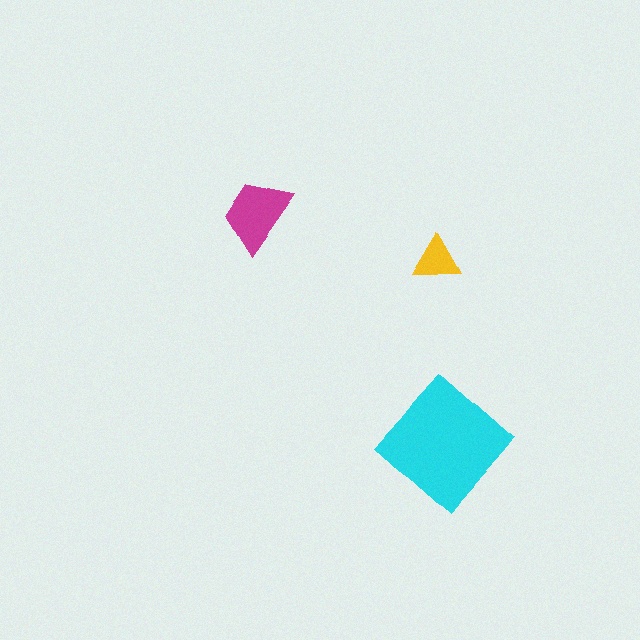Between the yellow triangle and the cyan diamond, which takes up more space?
The cyan diamond.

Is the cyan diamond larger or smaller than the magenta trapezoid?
Larger.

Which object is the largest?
The cyan diamond.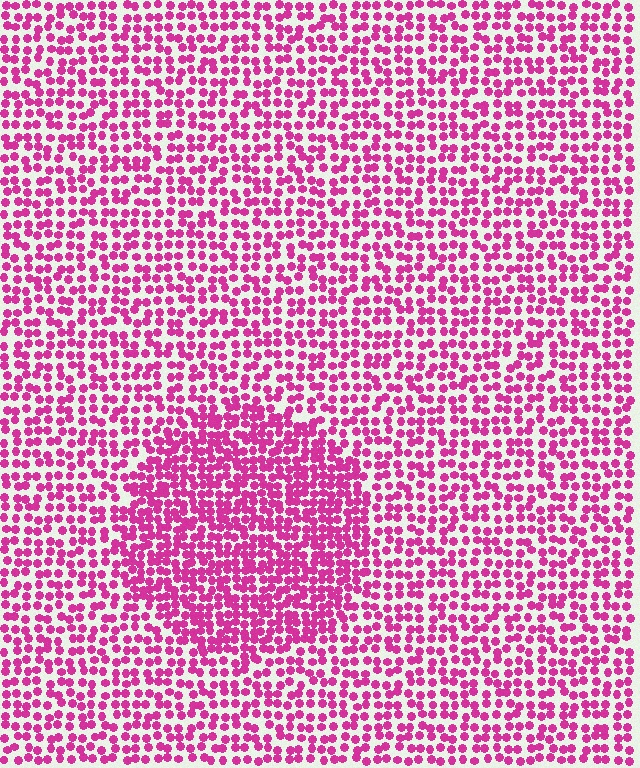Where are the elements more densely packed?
The elements are more densely packed inside the circle boundary.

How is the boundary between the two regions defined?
The boundary is defined by a change in element density (approximately 1.6x ratio). All elements are the same color, size, and shape.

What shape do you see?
I see a circle.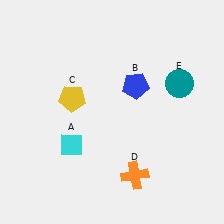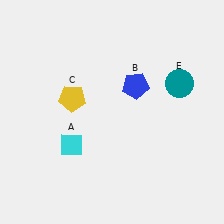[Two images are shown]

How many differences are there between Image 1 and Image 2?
There is 1 difference between the two images.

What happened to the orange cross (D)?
The orange cross (D) was removed in Image 2. It was in the bottom-right area of Image 1.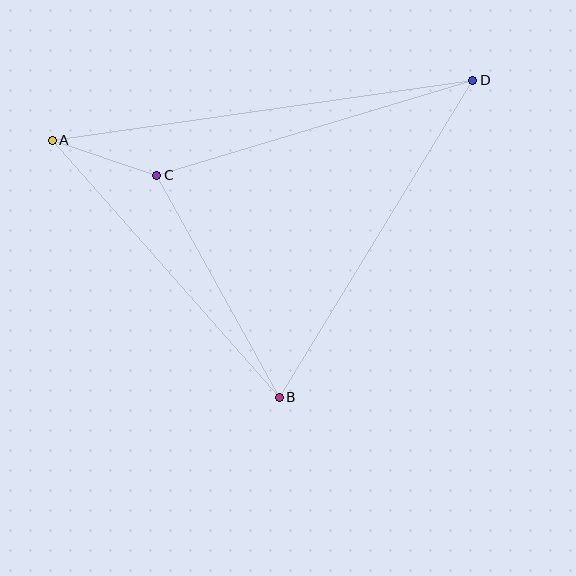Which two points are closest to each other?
Points A and C are closest to each other.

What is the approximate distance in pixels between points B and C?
The distance between B and C is approximately 253 pixels.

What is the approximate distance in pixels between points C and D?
The distance between C and D is approximately 330 pixels.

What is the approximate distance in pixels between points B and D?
The distance between B and D is approximately 371 pixels.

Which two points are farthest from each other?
Points A and D are farthest from each other.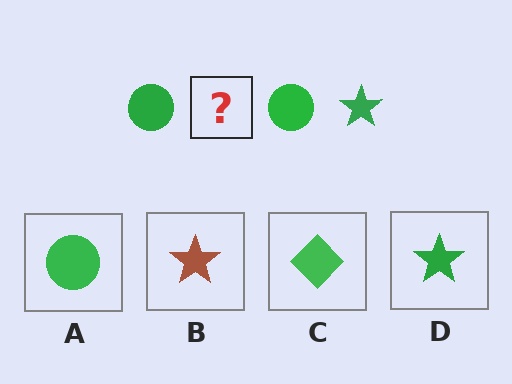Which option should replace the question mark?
Option D.